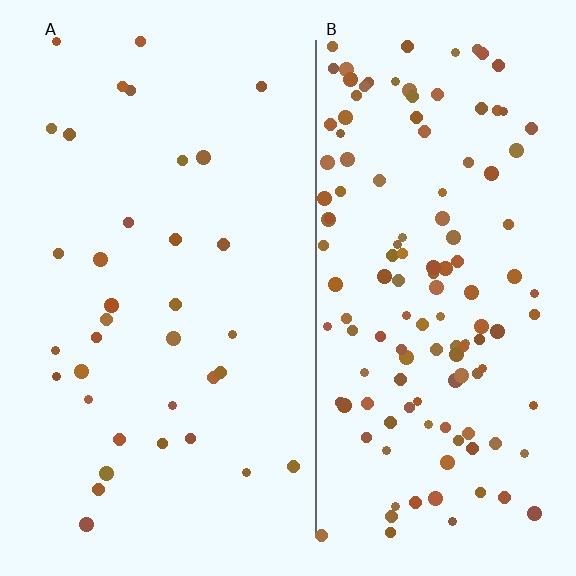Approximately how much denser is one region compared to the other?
Approximately 3.8× — region B over region A.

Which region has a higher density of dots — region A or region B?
B (the right).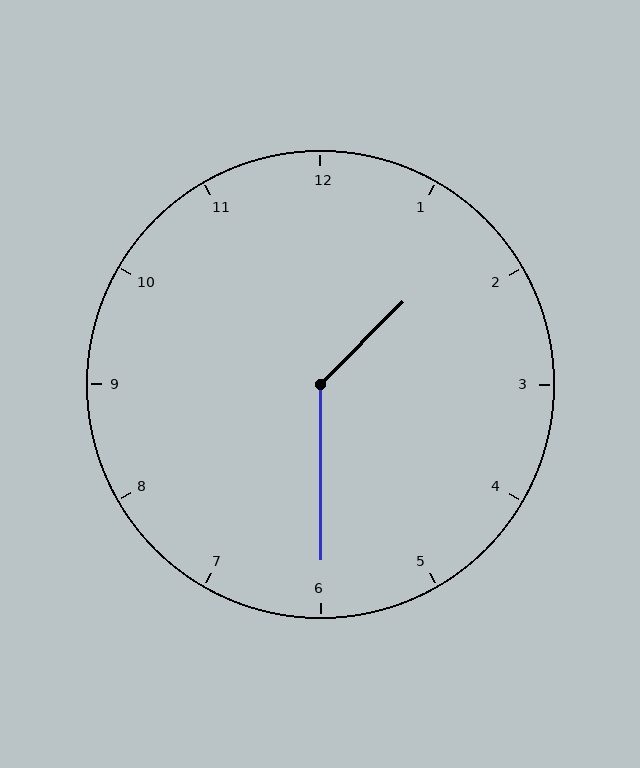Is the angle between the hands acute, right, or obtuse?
It is obtuse.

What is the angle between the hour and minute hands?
Approximately 135 degrees.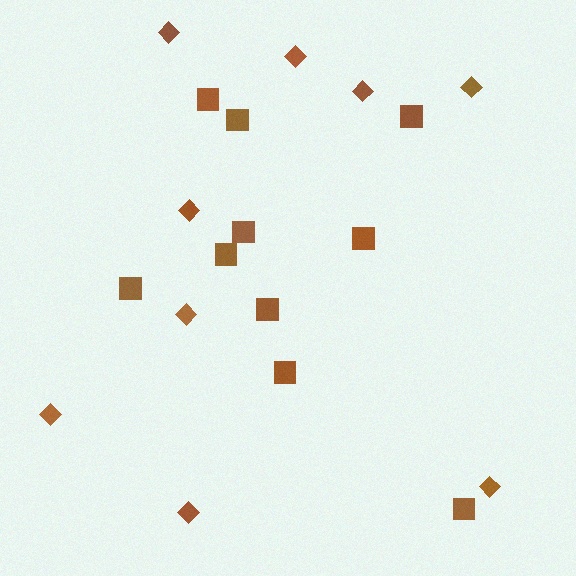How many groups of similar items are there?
There are 2 groups: one group of diamonds (9) and one group of squares (10).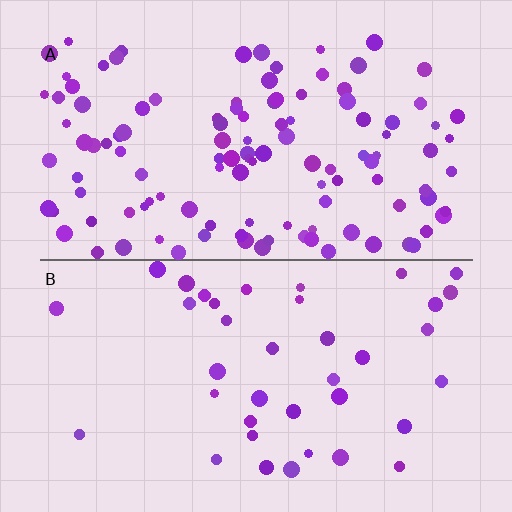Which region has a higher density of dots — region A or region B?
A (the top).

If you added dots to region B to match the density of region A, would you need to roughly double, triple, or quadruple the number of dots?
Approximately triple.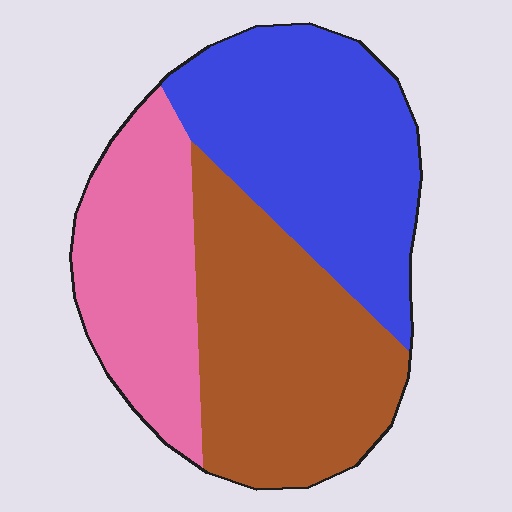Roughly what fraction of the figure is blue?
Blue takes up about three eighths (3/8) of the figure.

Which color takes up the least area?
Pink, at roughly 25%.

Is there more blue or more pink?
Blue.